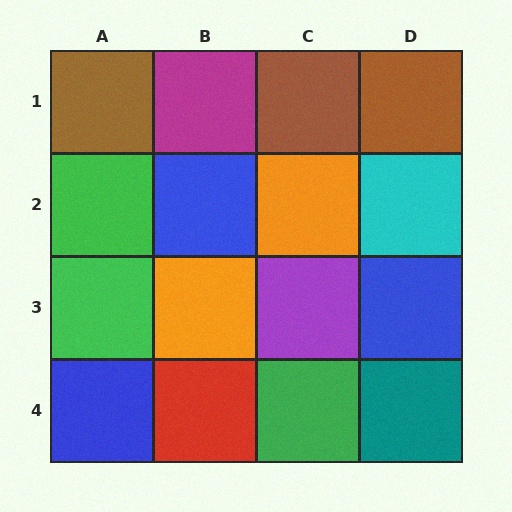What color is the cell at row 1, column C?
Brown.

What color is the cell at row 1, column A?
Brown.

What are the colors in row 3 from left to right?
Green, orange, purple, blue.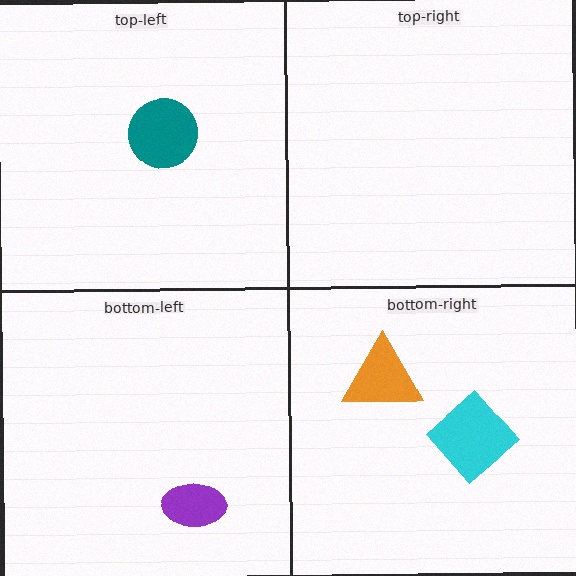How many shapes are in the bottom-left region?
1.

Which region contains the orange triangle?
The bottom-right region.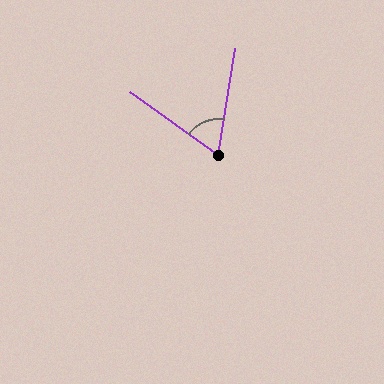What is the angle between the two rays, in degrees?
Approximately 64 degrees.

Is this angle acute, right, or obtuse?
It is acute.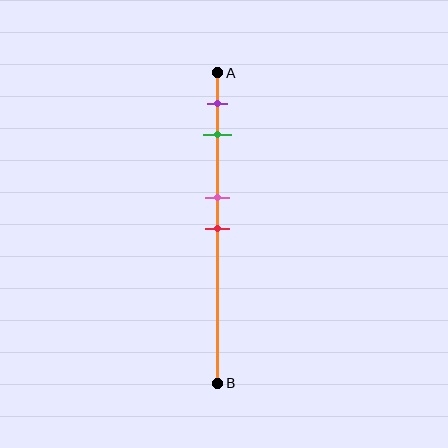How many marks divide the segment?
There are 4 marks dividing the segment.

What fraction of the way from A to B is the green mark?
The green mark is approximately 20% (0.2) of the way from A to B.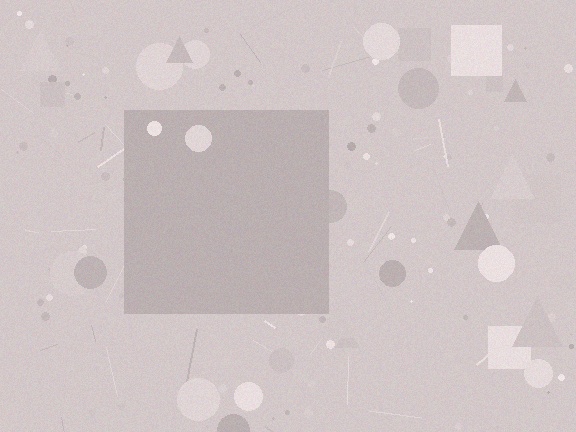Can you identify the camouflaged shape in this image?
The camouflaged shape is a square.